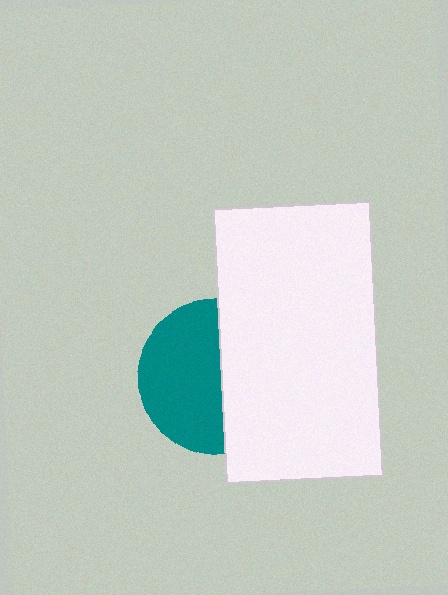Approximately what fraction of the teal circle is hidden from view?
Roughly 46% of the teal circle is hidden behind the white rectangle.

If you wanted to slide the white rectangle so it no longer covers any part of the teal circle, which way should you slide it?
Slide it right — that is the most direct way to separate the two shapes.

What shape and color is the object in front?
The object in front is a white rectangle.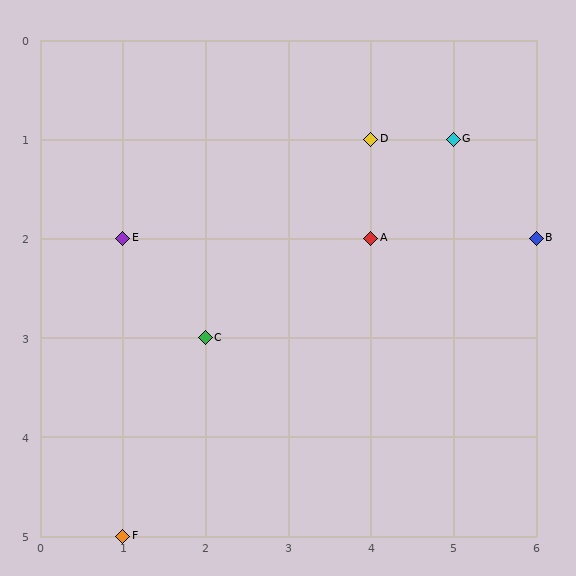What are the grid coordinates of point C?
Point C is at grid coordinates (2, 3).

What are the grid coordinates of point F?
Point F is at grid coordinates (1, 5).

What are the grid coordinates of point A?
Point A is at grid coordinates (4, 2).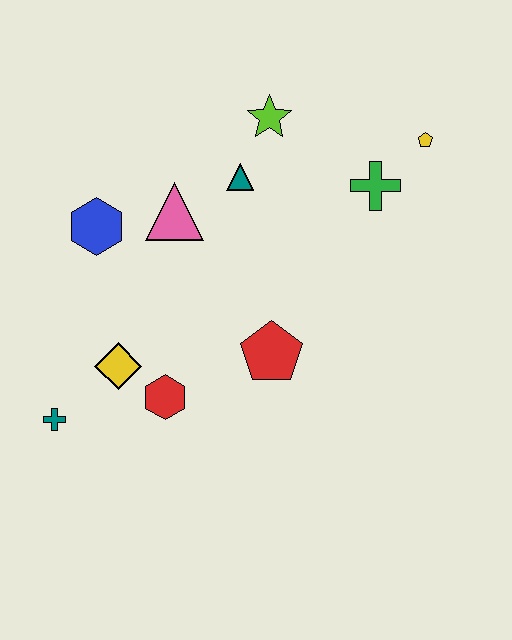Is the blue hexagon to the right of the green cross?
No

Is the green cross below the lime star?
Yes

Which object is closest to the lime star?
The teal triangle is closest to the lime star.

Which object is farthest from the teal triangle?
The teal cross is farthest from the teal triangle.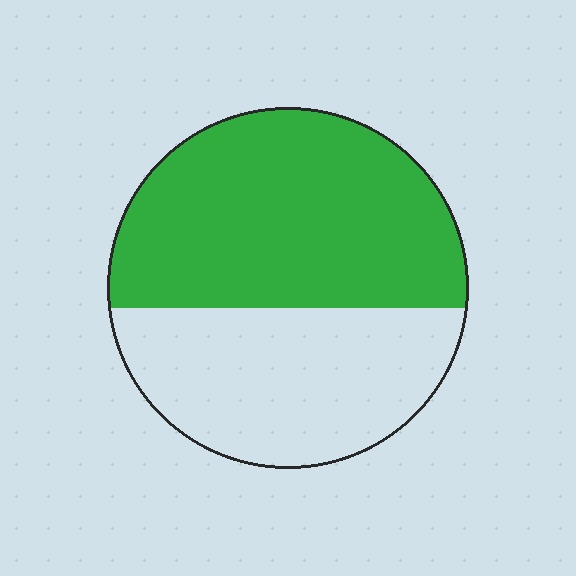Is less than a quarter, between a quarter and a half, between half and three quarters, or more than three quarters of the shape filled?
Between half and three quarters.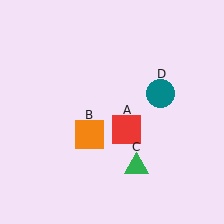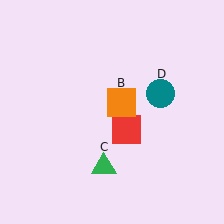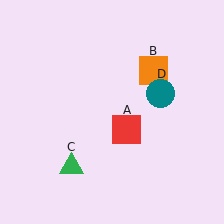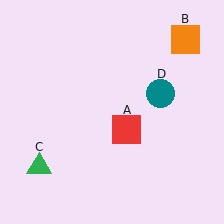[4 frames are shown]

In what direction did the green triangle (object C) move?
The green triangle (object C) moved left.